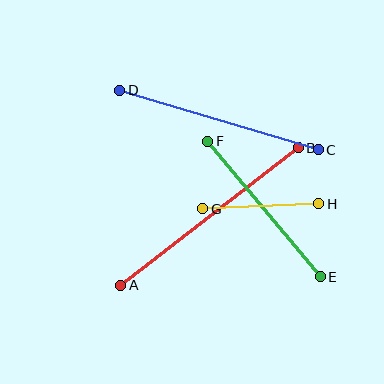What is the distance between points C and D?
The distance is approximately 207 pixels.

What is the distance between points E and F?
The distance is approximately 176 pixels.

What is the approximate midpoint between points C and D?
The midpoint is at approximately (219, 120) pixels.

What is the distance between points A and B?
The distance is approximately 224 pixels.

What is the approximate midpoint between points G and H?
The midpoint is at approximately (261, 206) pixels.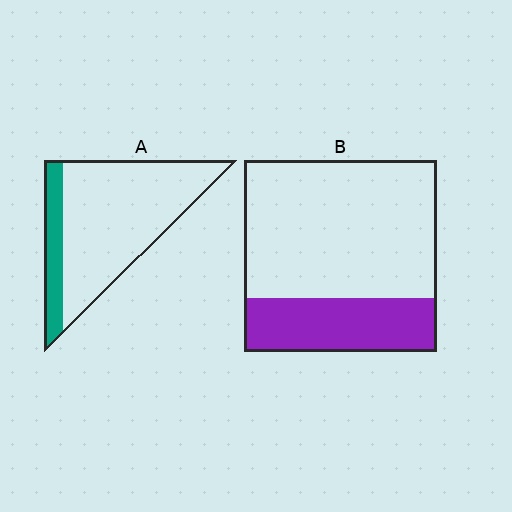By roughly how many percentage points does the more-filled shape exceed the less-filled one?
By roughly 10 percentage points (B over A).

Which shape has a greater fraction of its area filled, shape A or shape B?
Shape B.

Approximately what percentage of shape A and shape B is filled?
A is approximately 20% and B is approximately 30%.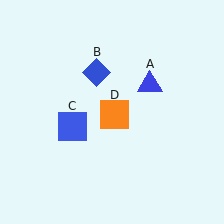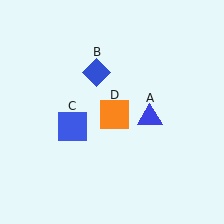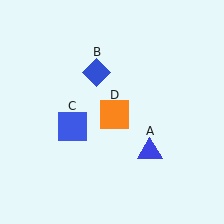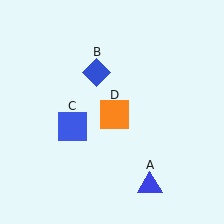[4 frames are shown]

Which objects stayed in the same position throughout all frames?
Blue diamond (object B) and blue square (object C) and orange square (object D) remained stationary.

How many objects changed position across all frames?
1 object changed position: blue triangle (object A).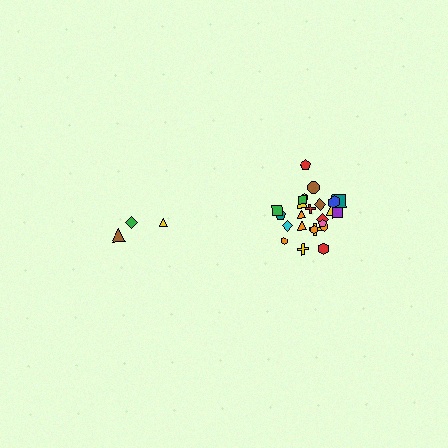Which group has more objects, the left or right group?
The right group.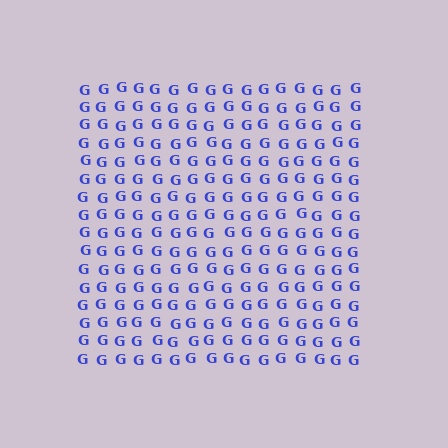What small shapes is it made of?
It is made of small letter G's.